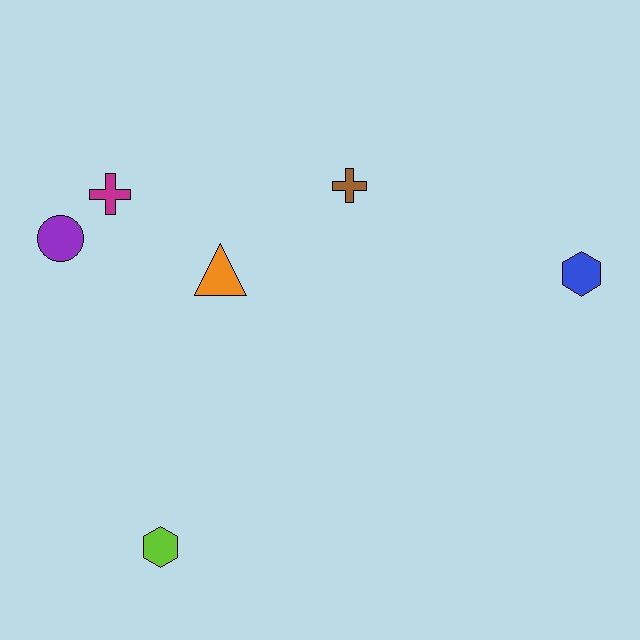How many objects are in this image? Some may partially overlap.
There are 6 objects.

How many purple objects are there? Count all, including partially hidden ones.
There is 1 purple object.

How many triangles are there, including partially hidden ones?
There is 1 triangle.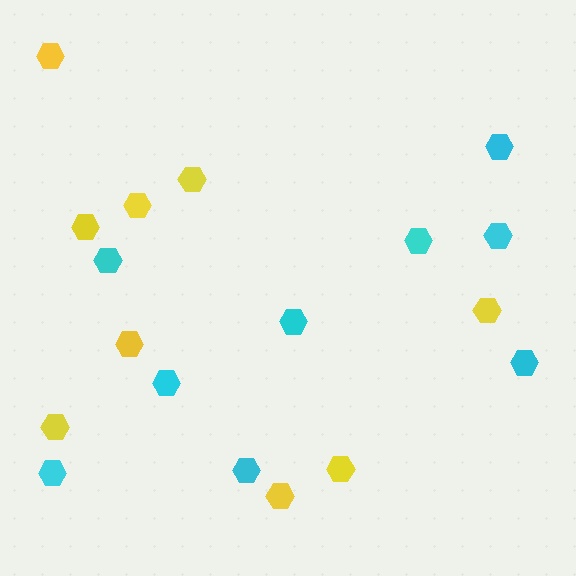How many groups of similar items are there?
There are 2 groups: one group of cyan hexagons (9) and one group of yellow hexagons (9).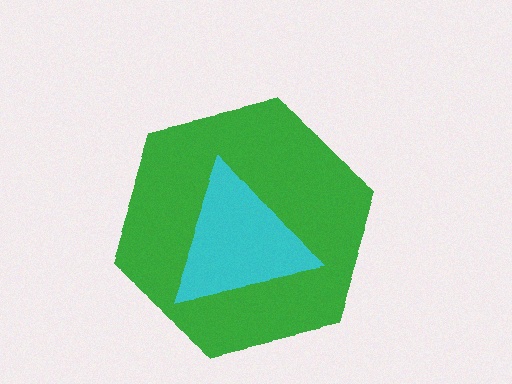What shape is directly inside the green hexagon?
The cyan triangle.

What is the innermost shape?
The cyan triangle.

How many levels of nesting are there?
2.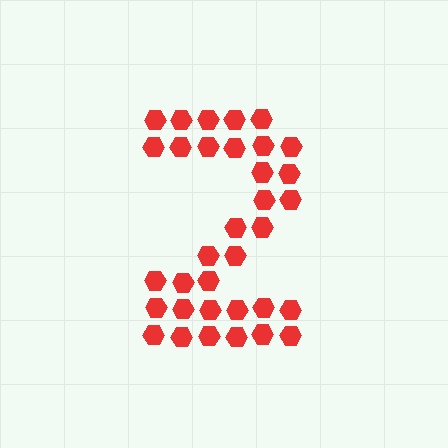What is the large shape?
The large shape is the digit 2.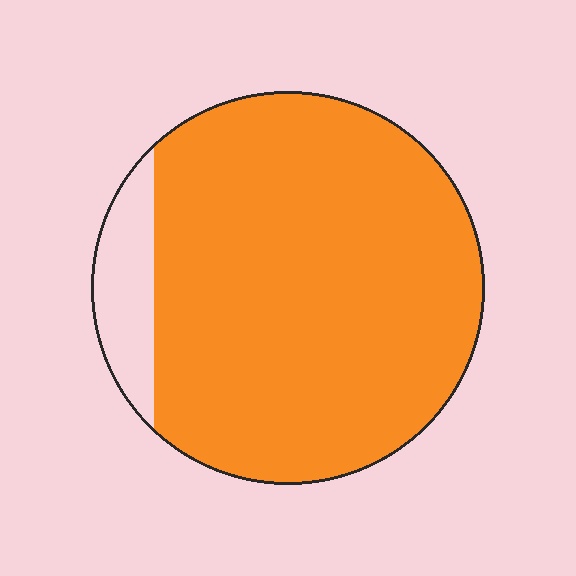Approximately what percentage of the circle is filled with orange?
Approximately 90%.